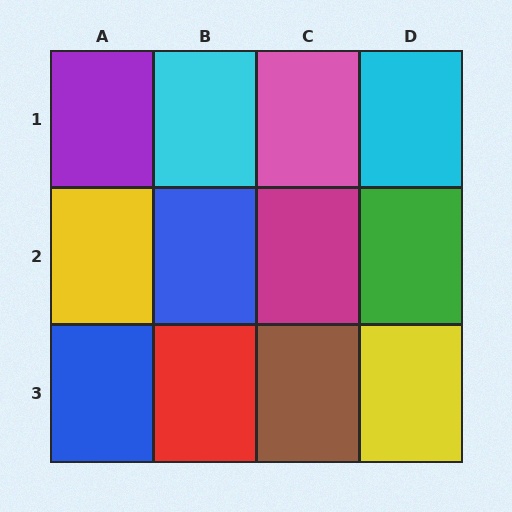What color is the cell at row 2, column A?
Yellow.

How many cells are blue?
2 cells are blue.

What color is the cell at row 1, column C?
Pink.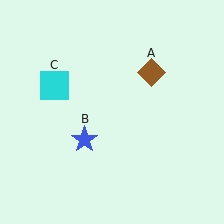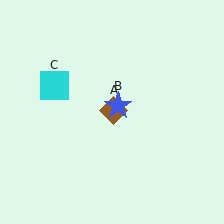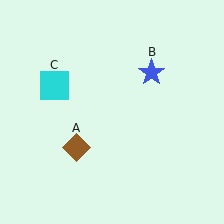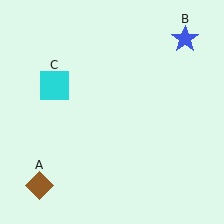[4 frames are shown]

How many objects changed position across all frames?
2 objects changed position: brown diamond (object A), blue star (object B).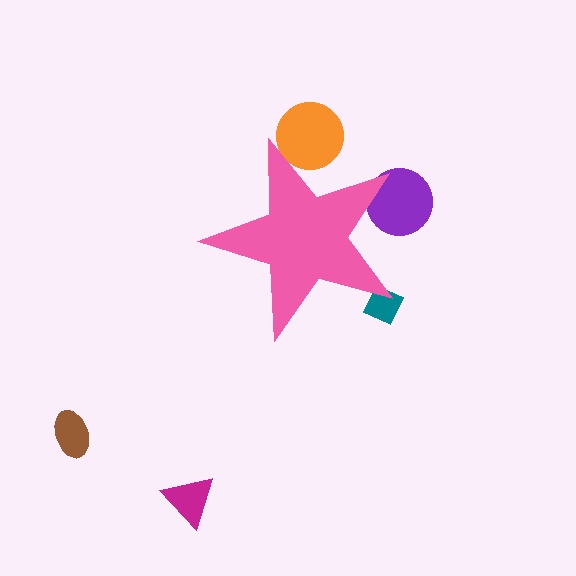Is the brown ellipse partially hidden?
No, the brown ellipse is fully visible.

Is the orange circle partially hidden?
Yes, the orange circle is partially hidden behind the pink star.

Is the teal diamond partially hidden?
Yes, the teal diamond is partially hidden behind the pink star.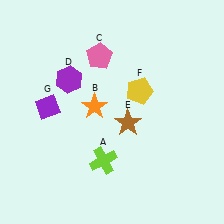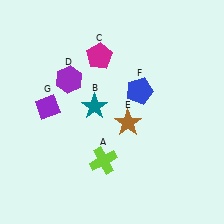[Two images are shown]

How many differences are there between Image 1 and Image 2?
There are 3 differences between the two images.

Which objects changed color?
B changed from orange to teal. C changed from pink to magenta. F changed from yellow to blue.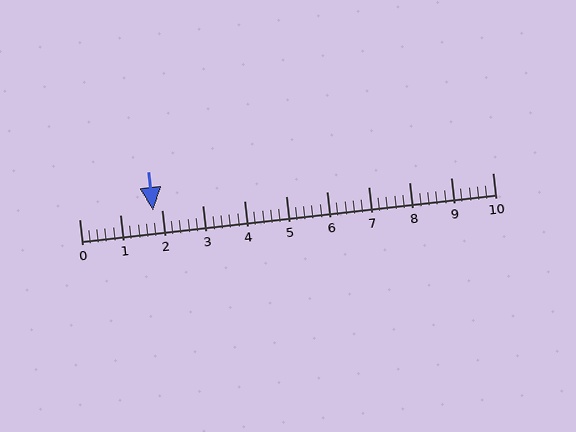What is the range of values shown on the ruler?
The ruler shows values from 0 to 10.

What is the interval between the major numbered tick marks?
The major tick marks are spaced 1 units apart.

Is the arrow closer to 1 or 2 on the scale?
The arrow is closer to 2.